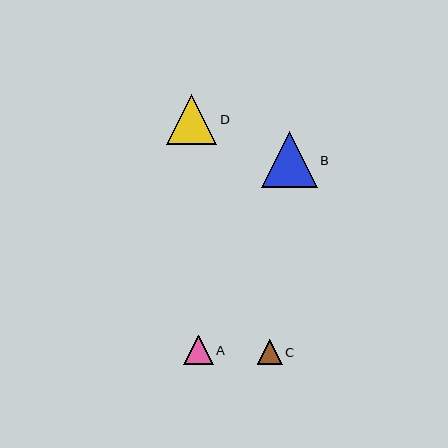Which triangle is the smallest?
Triangle C is the smallest with a size of approximately 25 pixels.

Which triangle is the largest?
Triangle B is the largest with a size of approximately 55 pixels.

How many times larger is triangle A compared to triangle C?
Triangle A is approximately 1.2 times the size of triangle C.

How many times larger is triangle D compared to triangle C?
Triangle D is approximately 2.0 times the size of triangle C.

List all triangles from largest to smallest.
From largest to smallest: B, D, A, C.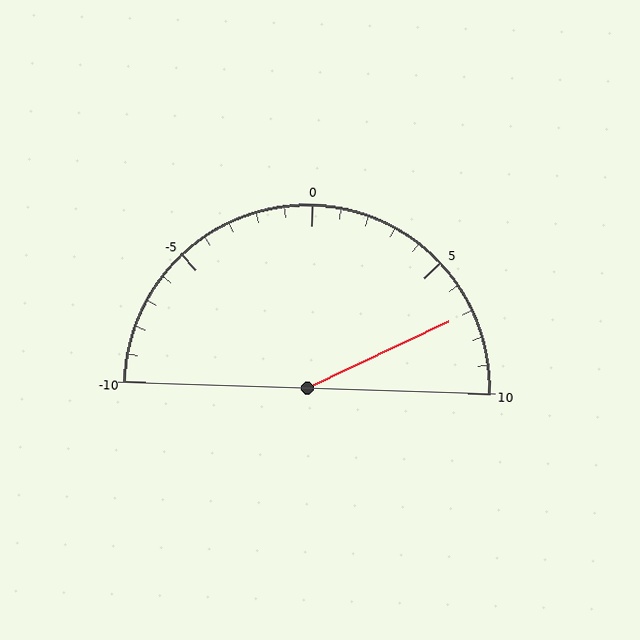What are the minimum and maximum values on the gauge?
The gauge ranges from -10 to 10.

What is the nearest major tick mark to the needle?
The nearest major tick mark is 5.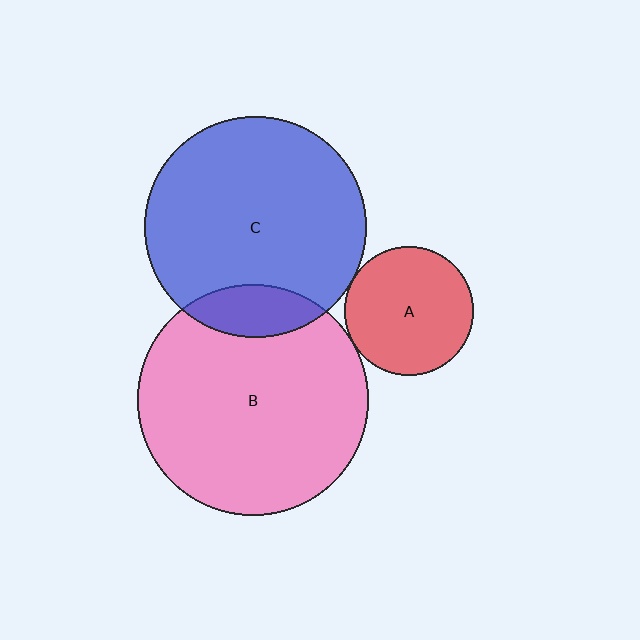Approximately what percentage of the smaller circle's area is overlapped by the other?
Approximately 5%.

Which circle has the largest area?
Circle B (pink).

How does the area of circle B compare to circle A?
Approximately 3.2 times.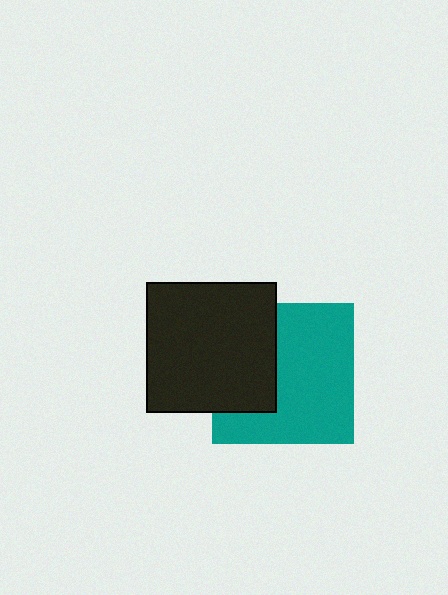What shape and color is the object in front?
The object in front is a black square.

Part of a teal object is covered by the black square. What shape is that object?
It is a square.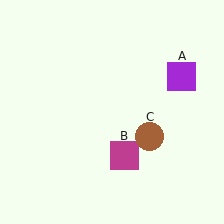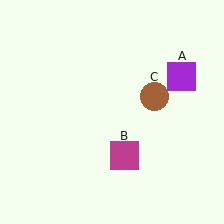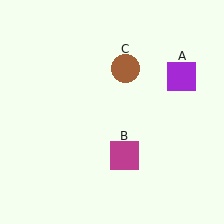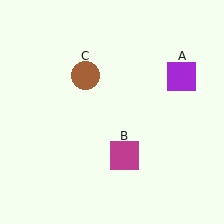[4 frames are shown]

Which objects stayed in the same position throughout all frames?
Purple square (object A) and magenta square (object B) remained stationary.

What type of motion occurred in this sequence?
The brown circle (object C) rotated counterclockwise around the center of the scene.